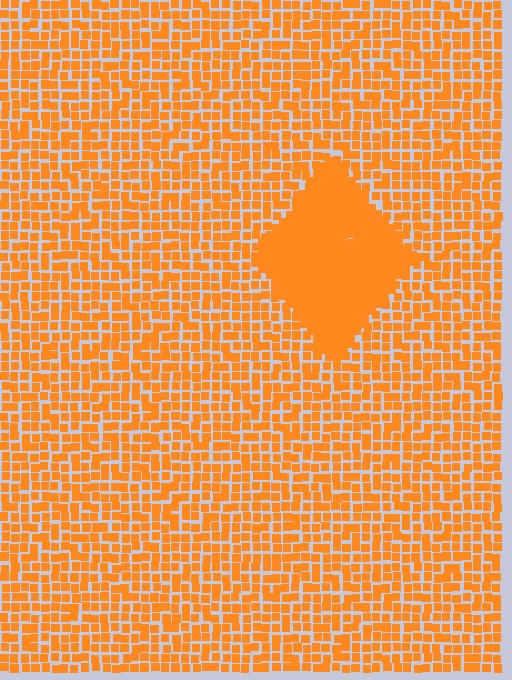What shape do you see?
I see a diamond.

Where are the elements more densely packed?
The elements are more densely packed inside the diamond boundary.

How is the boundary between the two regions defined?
The boundary is defined by a change in element density (approximately 2.2x ratio). All elements are the same color, size, and shape.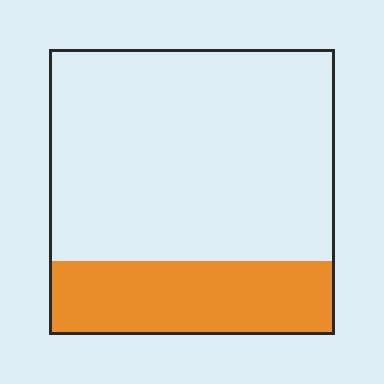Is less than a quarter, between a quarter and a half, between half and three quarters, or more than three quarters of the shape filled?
Between a quarter and a half.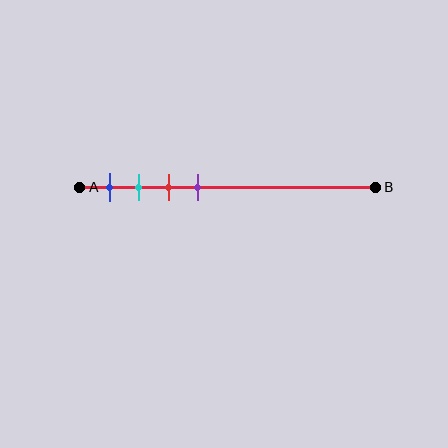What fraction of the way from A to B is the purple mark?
The purple mark is approximately 40% (0.4) of the way from A to B.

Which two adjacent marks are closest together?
The cyan and red marks are the closest adjacent pair.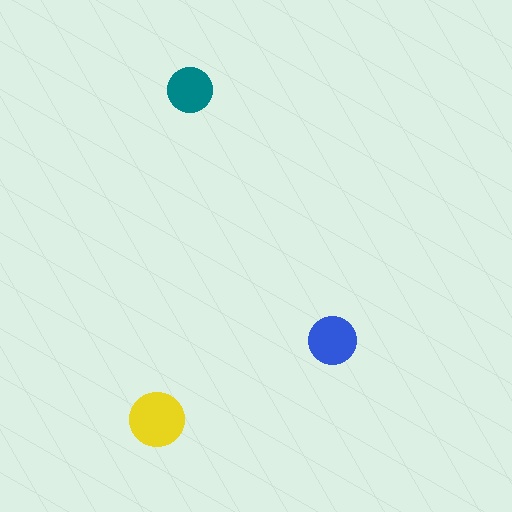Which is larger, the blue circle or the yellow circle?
The yellow one.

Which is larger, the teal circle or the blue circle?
The blue one.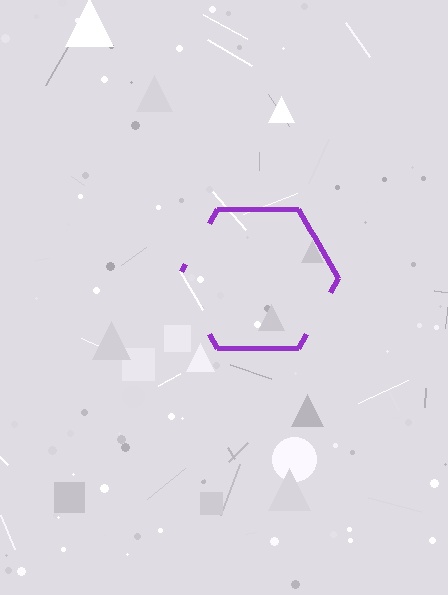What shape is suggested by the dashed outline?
The dashed outline suggests a hexagon.